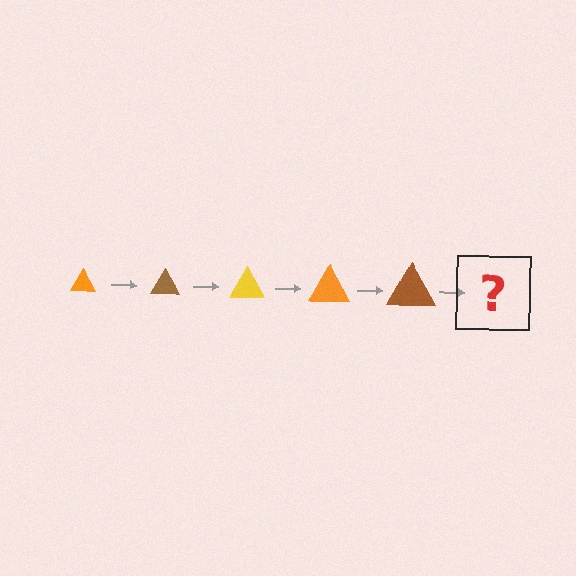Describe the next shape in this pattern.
It should be a yellow triangle, larger than the previous one.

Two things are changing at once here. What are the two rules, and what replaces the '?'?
The two rules are that the triangle grows larger each step and the color cycles through orange, brown, and yellow. The '?' should be a yellow triangle, larger than the previous one.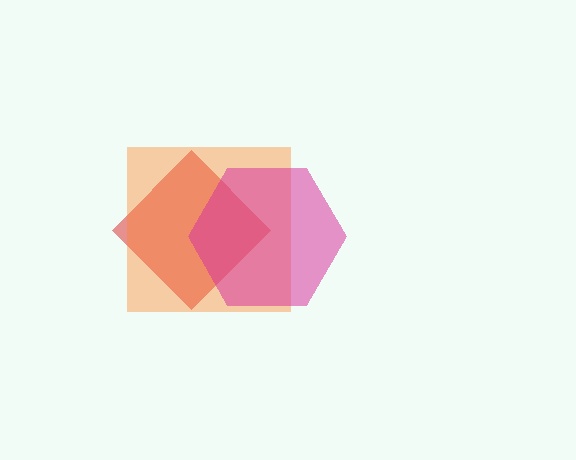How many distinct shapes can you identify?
There are 3 distinct shapes: a red diamond, an orange square, a magenta hexagon.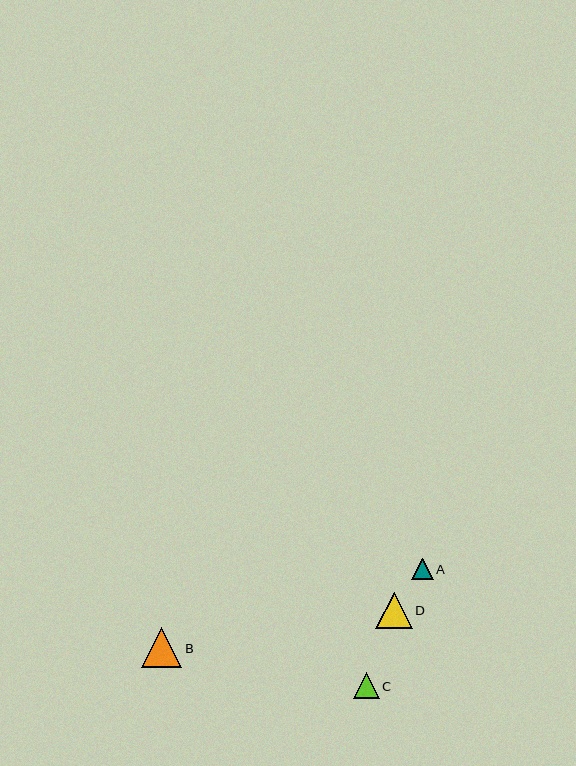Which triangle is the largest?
Triangle B is the largest with a size of approximately 40 pixels.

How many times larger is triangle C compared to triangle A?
Triangle C is approximately 1.2 times the size of triangle A.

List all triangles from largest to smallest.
From largest to smallest: B, D, C, A.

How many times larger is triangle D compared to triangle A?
Triangle D is approximately 1.7 times the size of triangle A.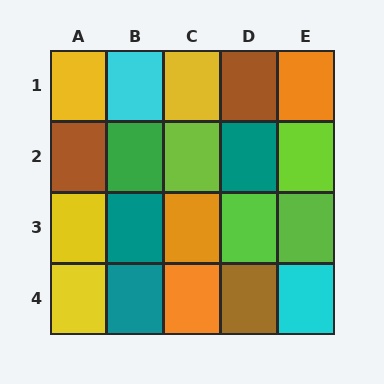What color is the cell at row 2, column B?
Green.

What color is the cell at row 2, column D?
Teal.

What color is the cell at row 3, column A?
Yellow.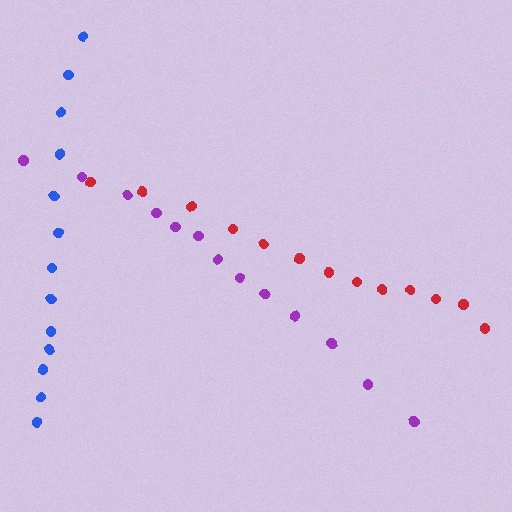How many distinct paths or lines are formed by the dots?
There are 3 distinct paths.